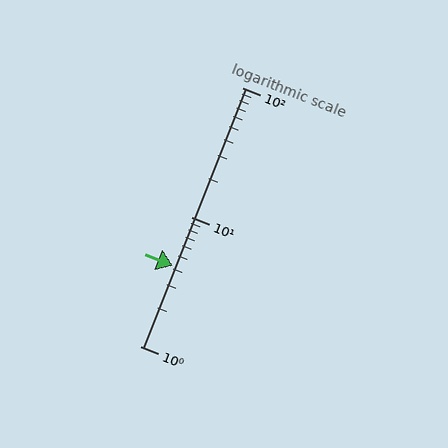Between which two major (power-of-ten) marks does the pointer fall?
The pointer is between 1 and 10.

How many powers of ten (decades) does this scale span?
The scale spans 2 decades, from 1 to 100.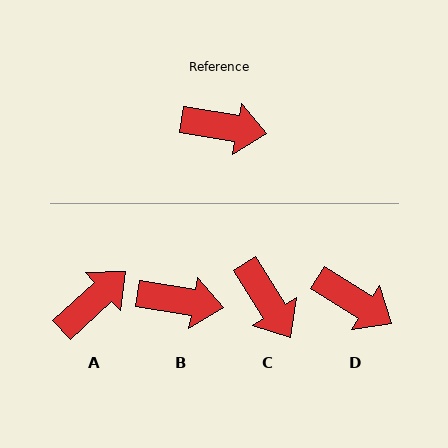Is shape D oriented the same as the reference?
No, it is off by about 23 degrees.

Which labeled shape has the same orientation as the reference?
B.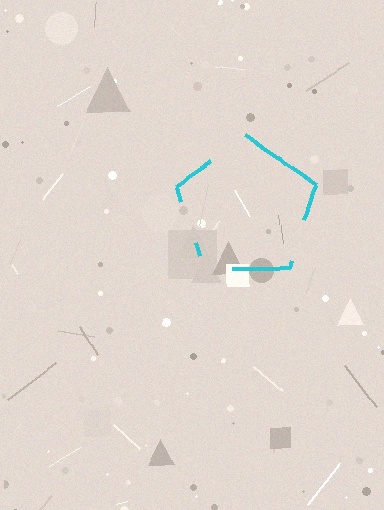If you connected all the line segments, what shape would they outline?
They would outline a pentagon.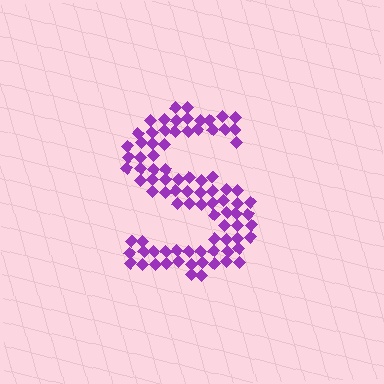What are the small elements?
The small elements are diamonds.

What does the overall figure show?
The overall figure shows the letter S.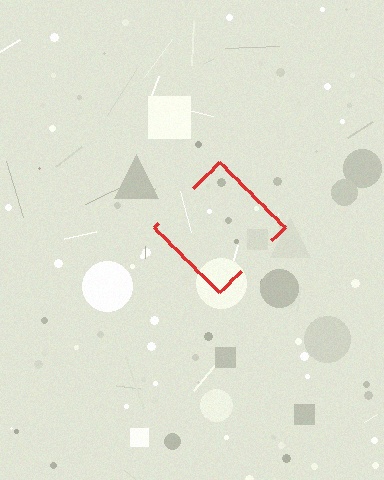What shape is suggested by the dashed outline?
The dashed outline suggests a diamond.